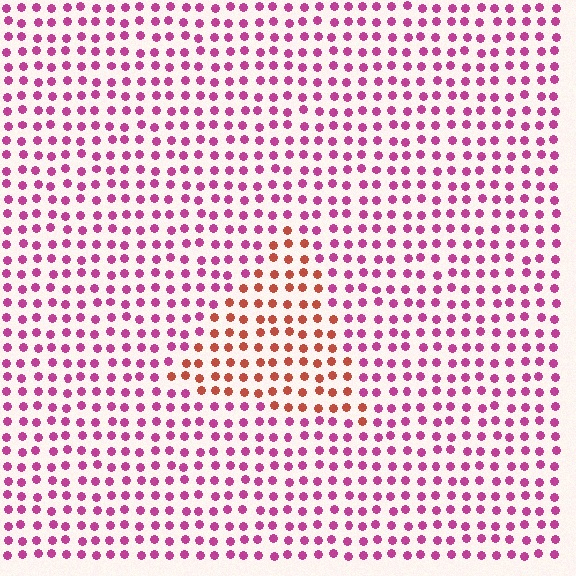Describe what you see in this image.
The image is filled with small magenta elements in a uniform arrangement. A triangle-shaped region is visible where the elements are tinted to a slightly different hue, forming a subtle color boundary.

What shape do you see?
I see a triangle.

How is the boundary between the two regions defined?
The boundary is defined purely by a slight shift in hue (about 48 degrees). Spacing, size, and orientation are identical on both sides.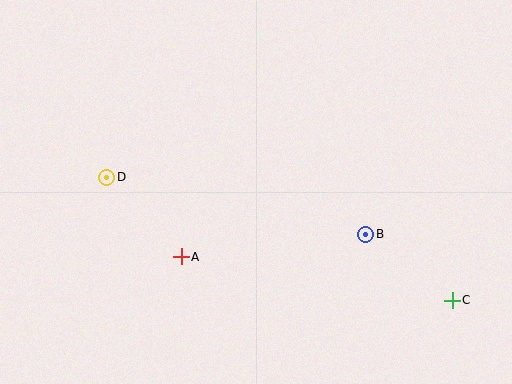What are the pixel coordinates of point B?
Point B is at (366, 234).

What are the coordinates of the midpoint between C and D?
The midpoint between C and D is at (280, 239).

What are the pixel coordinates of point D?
Point D is at (107, 177).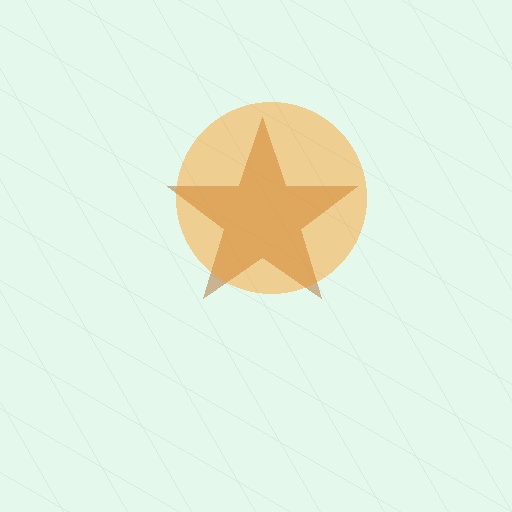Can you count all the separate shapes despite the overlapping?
Yes, there are 2 separate shapes.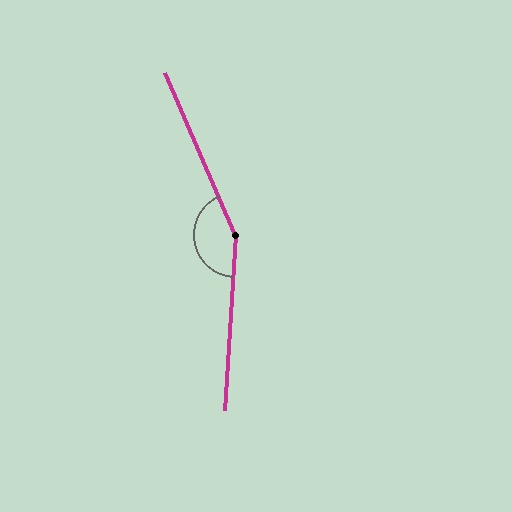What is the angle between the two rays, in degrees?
Approximately 153 degrees.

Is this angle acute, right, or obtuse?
It is obtuse.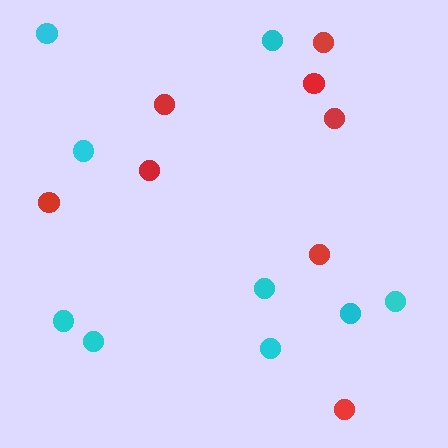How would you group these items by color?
There are 2 groups: one group of red circles (8) and one group of cyan circles (9).